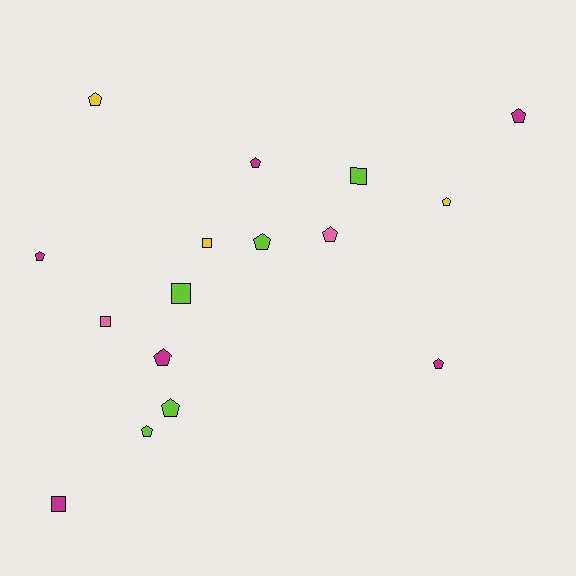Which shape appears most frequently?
Pentagon, with 11 objects.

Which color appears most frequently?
Magenta, with 6 objects.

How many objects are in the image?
There are 16 objects.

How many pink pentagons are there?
There is 1 pink pentagon.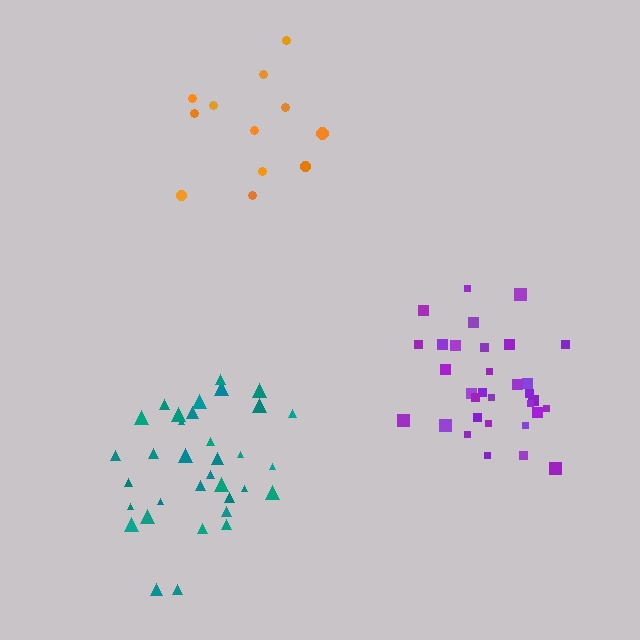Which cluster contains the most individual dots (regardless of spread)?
Teal (34).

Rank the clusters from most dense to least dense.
purple, teal, orange.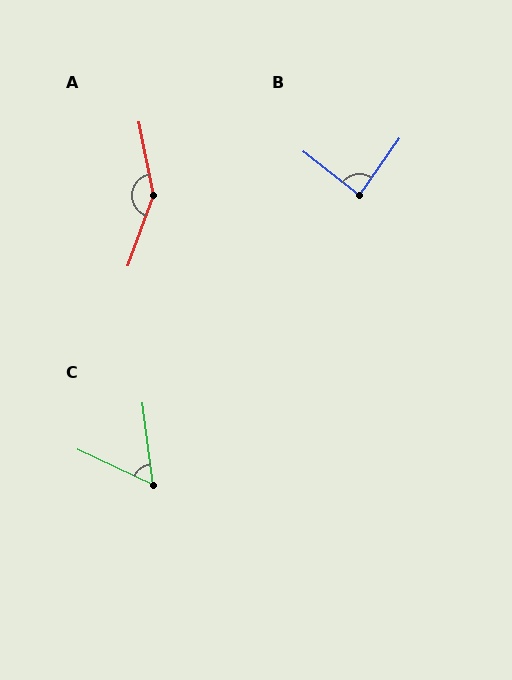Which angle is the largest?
A, at approximately 149 degrees.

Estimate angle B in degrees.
Approximately 87 degrees.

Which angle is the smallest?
C, at approximately 58 degrees.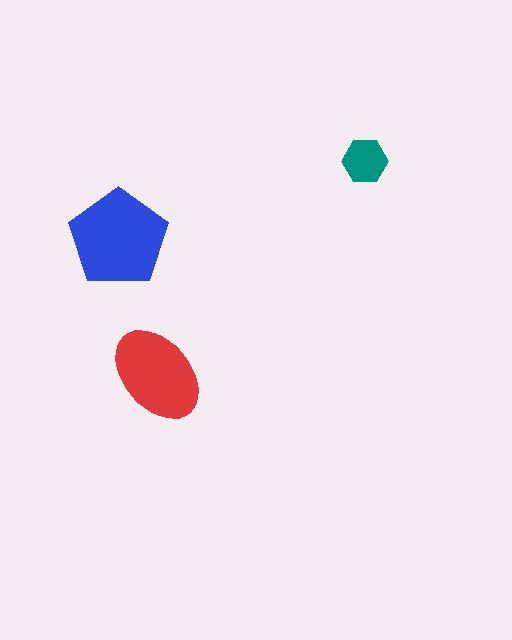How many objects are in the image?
There are 3 objects in the image.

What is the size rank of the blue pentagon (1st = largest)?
1st.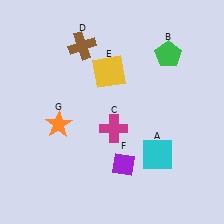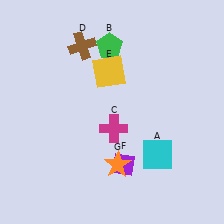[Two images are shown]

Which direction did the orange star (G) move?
The orange star (G) moved right.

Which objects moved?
The objects that moved are: the green pentagon (B), the orange star (G).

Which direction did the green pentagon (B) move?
The green pentagon (B) moved left.